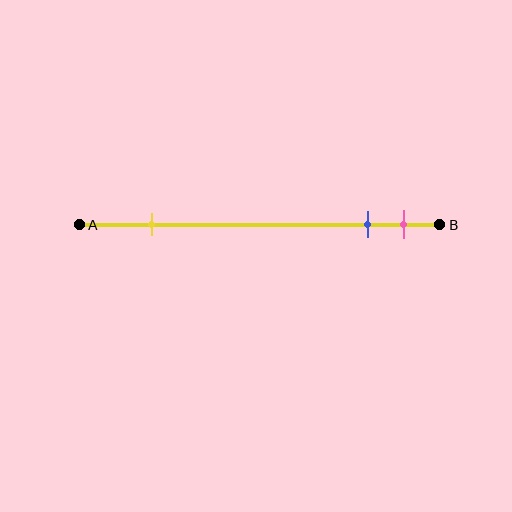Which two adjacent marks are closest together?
The blue and pink marks are the closest adjacent pair.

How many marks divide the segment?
There are 3 marks dividing the segment.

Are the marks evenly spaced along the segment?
No, the marks are not evenly spaced.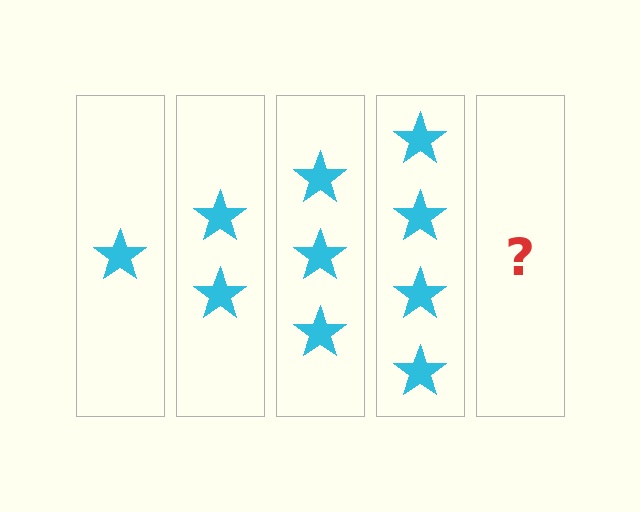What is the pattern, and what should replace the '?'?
The pattern is that each step adds one more star. The '?' should be 5 stars.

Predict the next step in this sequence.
The next step is 5 stars.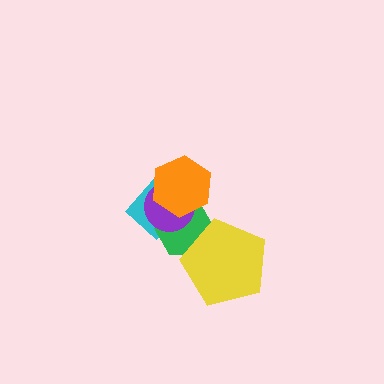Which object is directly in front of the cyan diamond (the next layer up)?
The green hexagon is directly in front of the cyan diamond.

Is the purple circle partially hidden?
Yes, it is partially covered by another shape.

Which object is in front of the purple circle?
The orange hexagon is in front of the purple circle.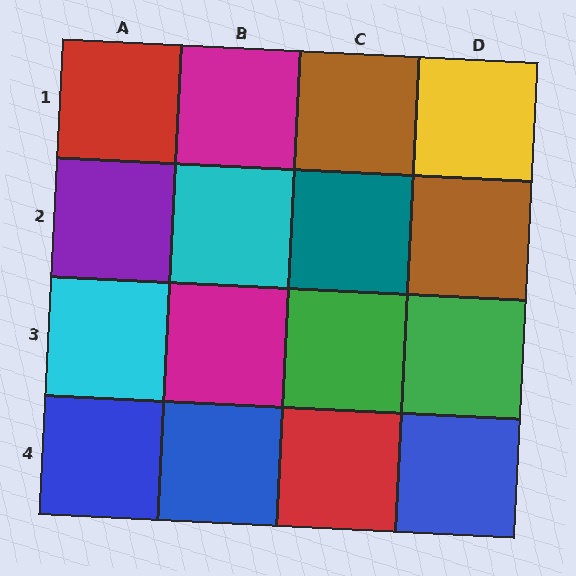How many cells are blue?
3 cells are blue.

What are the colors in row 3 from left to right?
Cyan, magenta, green, green.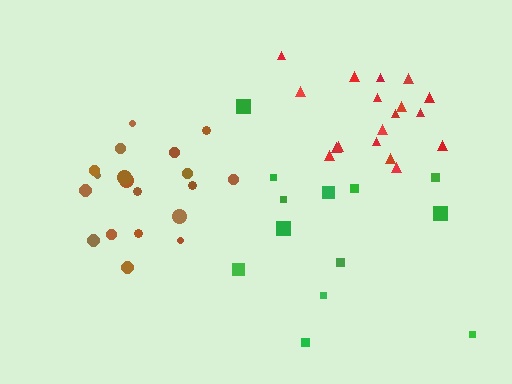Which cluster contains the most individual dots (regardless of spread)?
Brown (19).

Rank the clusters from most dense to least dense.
brown, red, green.